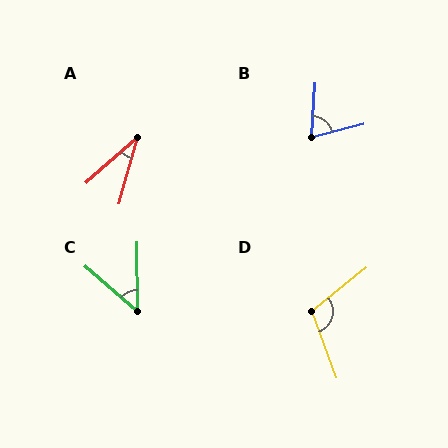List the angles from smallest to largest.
A (33°), C (49°), B (72°), D (109°).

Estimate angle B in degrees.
Approximately 72 degrees.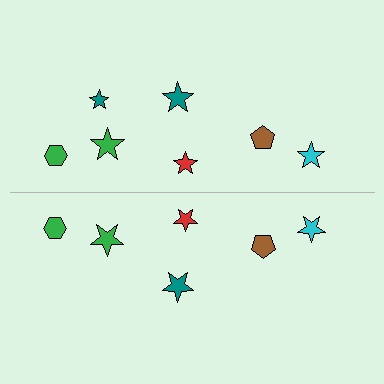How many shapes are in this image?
There are 13 shapes in this image.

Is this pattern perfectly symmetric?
No, the pattern is not perfectly symmetric. A teal star is missing from the bottom side.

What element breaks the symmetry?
A teal star is missing from the bottom side.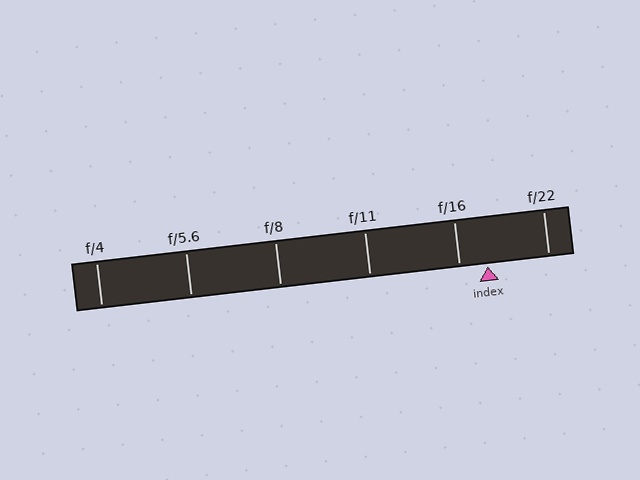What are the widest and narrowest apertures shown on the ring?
The widest aperture shown is f/4 and the narrowest is f/22.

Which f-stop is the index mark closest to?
The index mark is closest to f/16.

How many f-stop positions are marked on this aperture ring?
There are 6 f-stop positions marked.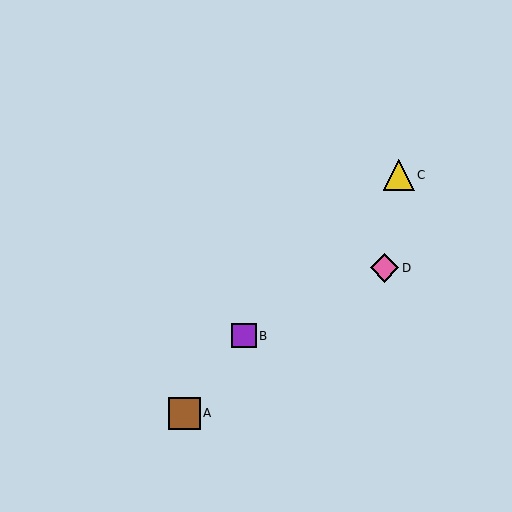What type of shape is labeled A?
Shape A is a brown square.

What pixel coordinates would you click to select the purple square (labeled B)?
Click at (244, 336) to select the purple square B.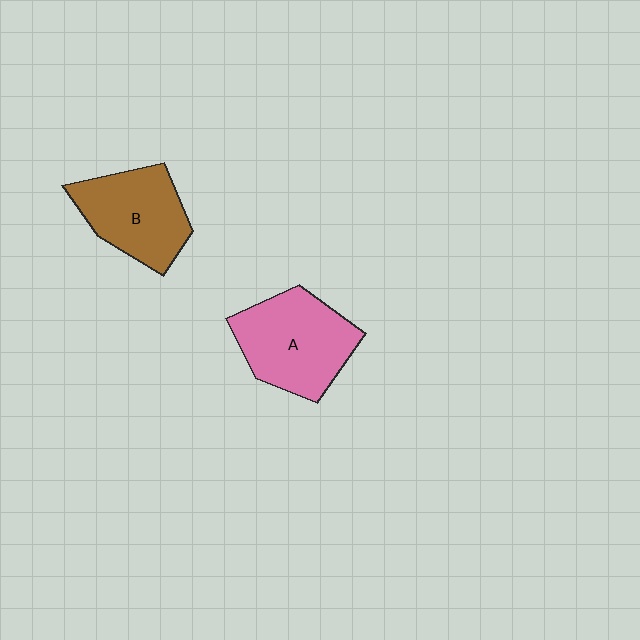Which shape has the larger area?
Shape A (pink).